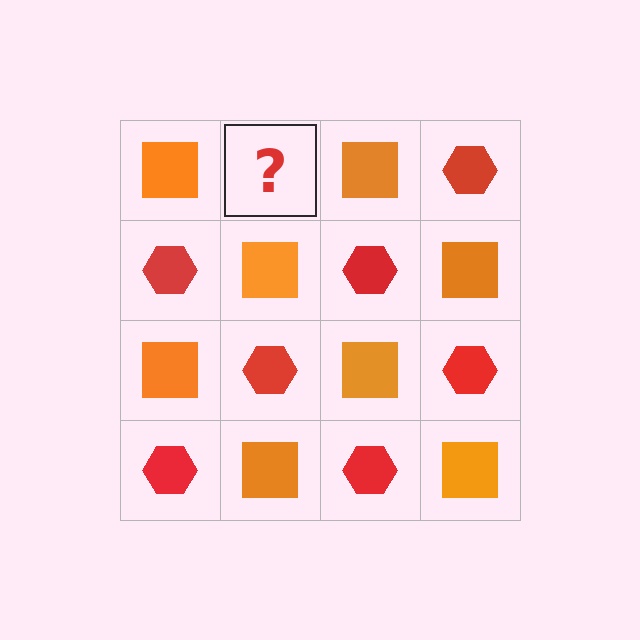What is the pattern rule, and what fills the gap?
The rule is that it alternates orange square and red hexagon in a checkerboard pattern. The gap should be filled with a red hexagon.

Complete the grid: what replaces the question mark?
The question mark should be replaced with a red hexagon.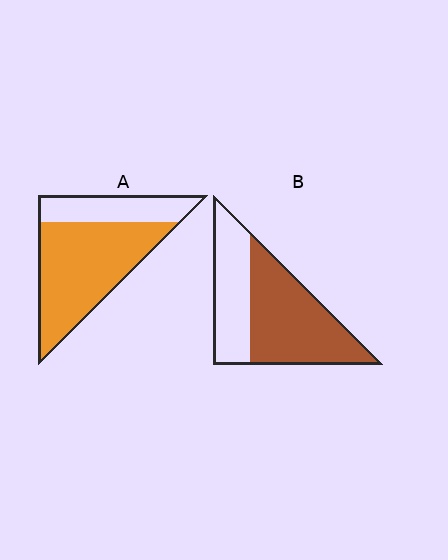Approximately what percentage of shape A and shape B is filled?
A is approximately 70% and B is approximately 60%.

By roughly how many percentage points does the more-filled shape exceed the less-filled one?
By roughly 10 percentage points (A over B).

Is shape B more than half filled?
Yes.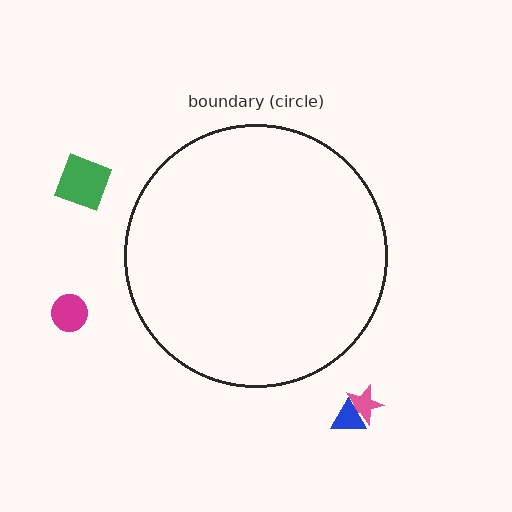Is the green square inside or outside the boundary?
Outside.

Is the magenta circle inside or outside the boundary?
Outside.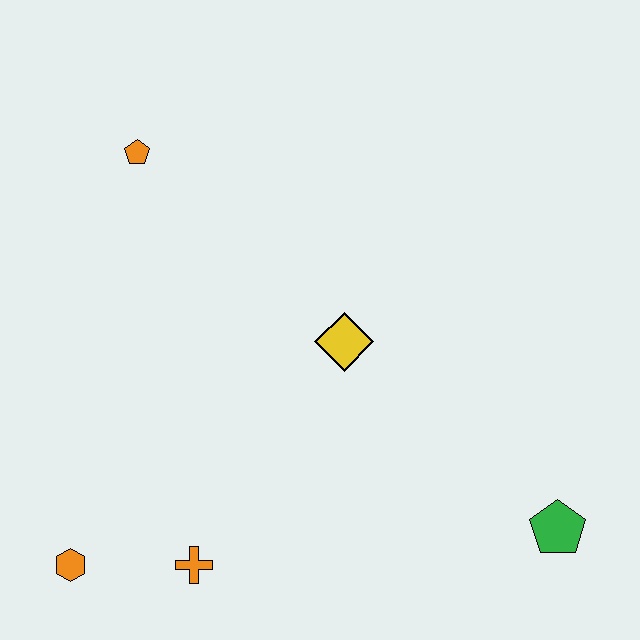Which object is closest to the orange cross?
The orange hexagon is closest to the orange cross.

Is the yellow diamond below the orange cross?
No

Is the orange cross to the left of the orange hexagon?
No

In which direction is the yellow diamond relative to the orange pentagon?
The yellow diamond is to the right of the orange pentagon.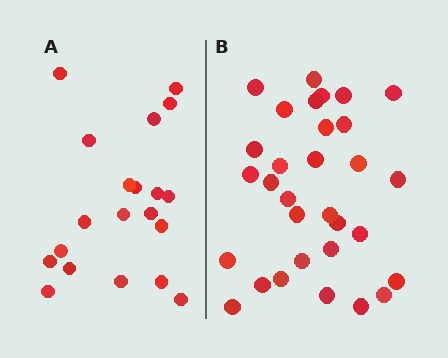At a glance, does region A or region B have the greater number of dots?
Region B (the right region) has more dots.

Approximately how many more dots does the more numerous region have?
Region B has roughly 12 or so more dots than region A.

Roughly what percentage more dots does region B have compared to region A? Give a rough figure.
About 55% more.